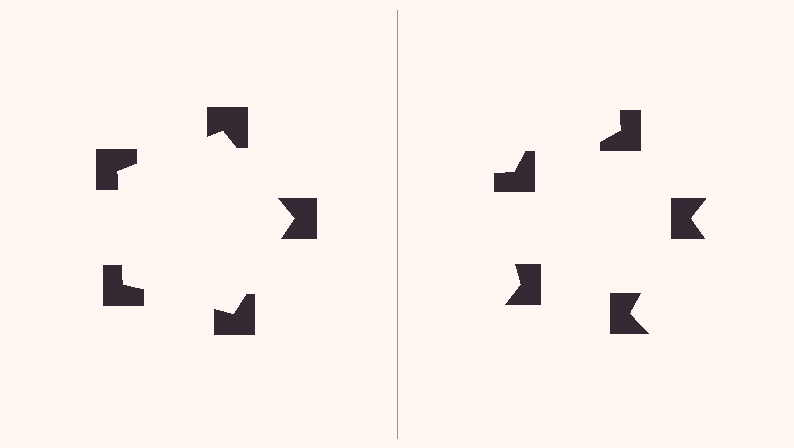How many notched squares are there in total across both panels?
10 — 5 on each side.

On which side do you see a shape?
An illusory pentagon appears on the left side. On the right side the wedge cuts are rotated, so no coherent shape forms.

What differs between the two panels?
The notched squares are positioned identically on both sides; only the wedge orientations differ. On the left they align to a pentagon; on the right they are misaligned.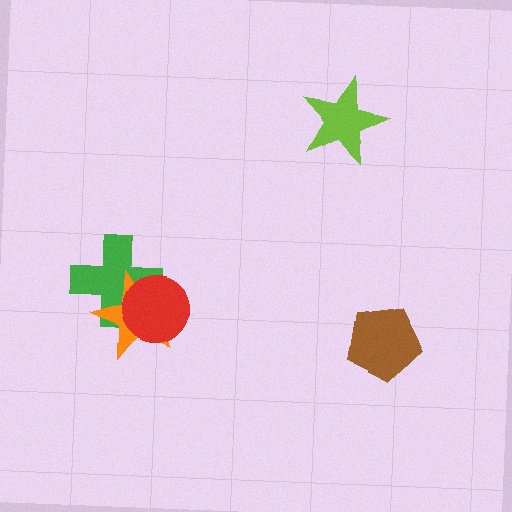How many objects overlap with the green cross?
2 objects overlap with the green cross.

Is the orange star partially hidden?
Yes, it is partially covered by another shape.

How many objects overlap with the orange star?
2 objects overlap with the orange star.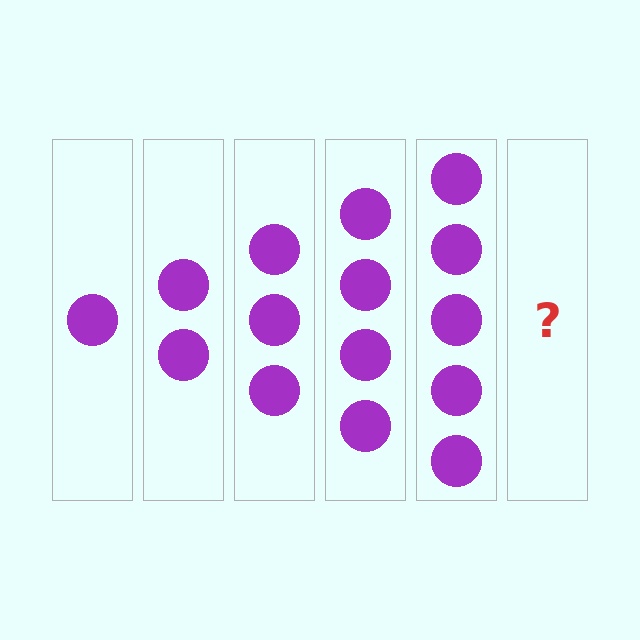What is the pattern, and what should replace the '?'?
The pattern is that each step adds one more circle. The '?' should be 6 circles.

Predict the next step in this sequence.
The next step is 6 circles.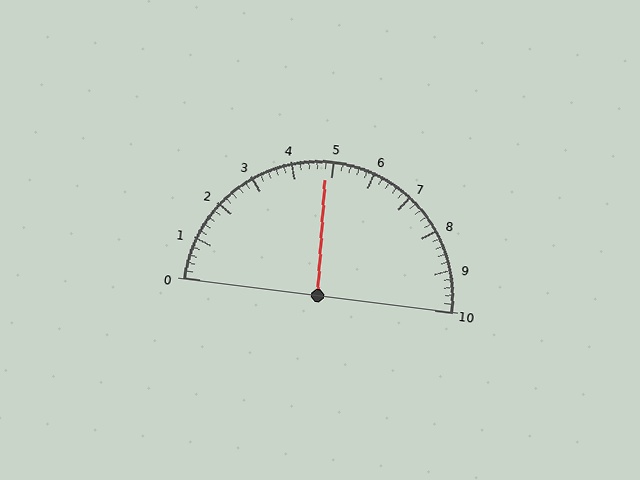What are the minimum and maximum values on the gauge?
The gauge ranges from 0 to 10.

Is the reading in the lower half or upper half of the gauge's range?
The reading is in the lower half of the range (0 to 10).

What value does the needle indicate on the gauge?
The needle indicates approximately 4.8.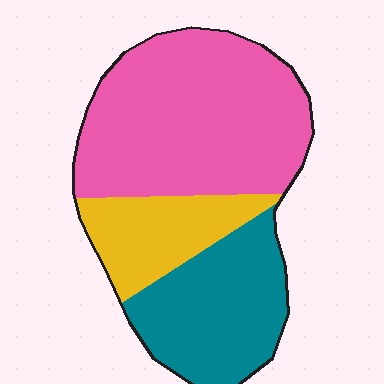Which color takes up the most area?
Pink, at roughly 50%.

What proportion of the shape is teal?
Teal covers around 30% of the shape.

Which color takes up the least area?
Yellow, at roughly 20%.